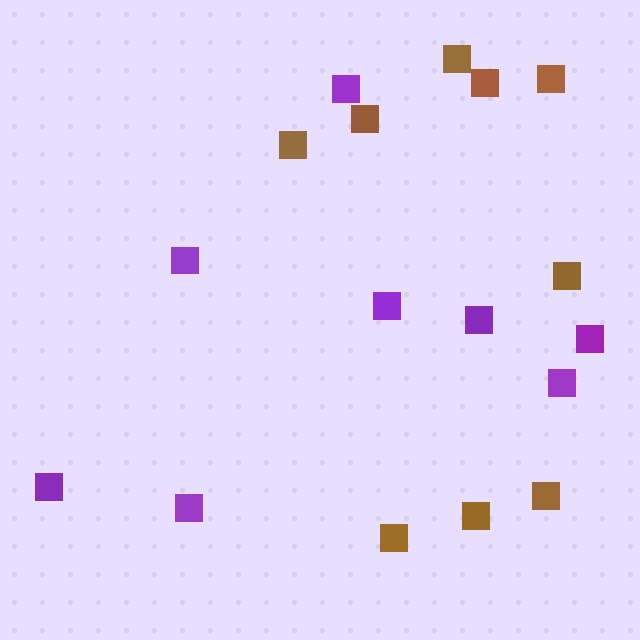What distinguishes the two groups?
There are 2 groups: one group of purple squares (8) and one group of brown squares (9).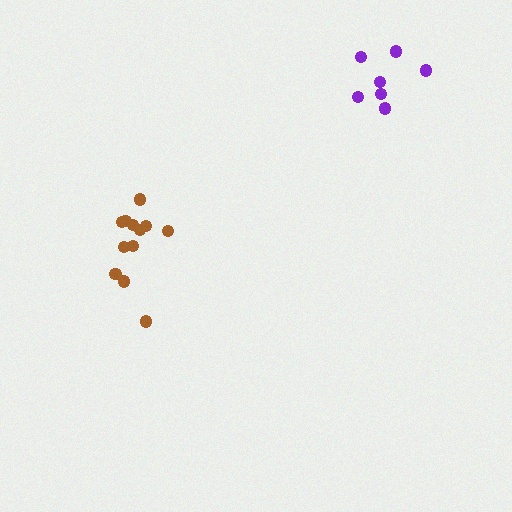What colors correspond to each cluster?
The clusters are colored: purple, brown.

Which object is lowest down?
The brown cluster is bottommost.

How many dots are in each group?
Group 1: 7 dots, Group 2: 12 dots (19 total).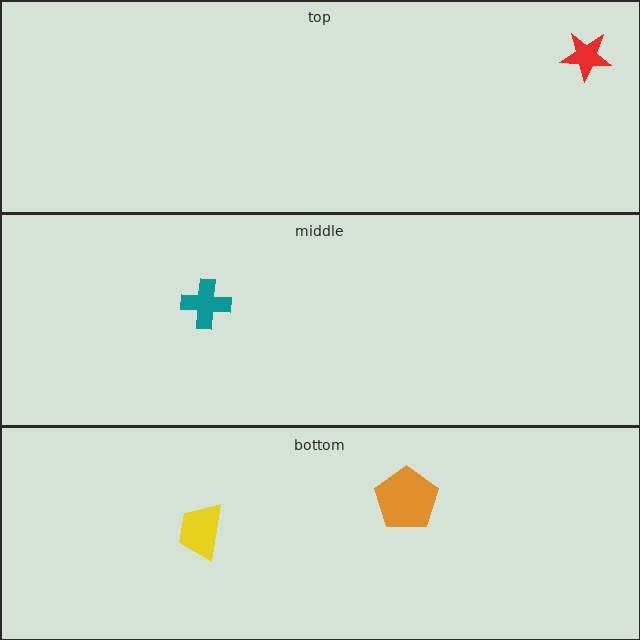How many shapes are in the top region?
1.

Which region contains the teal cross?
The middle region.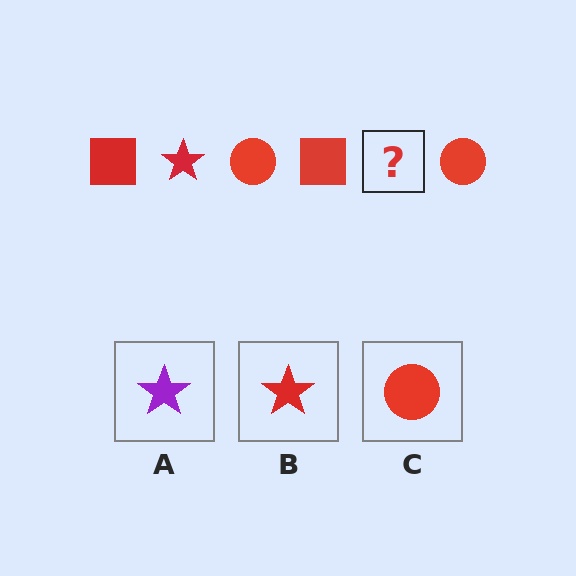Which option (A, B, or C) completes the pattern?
B.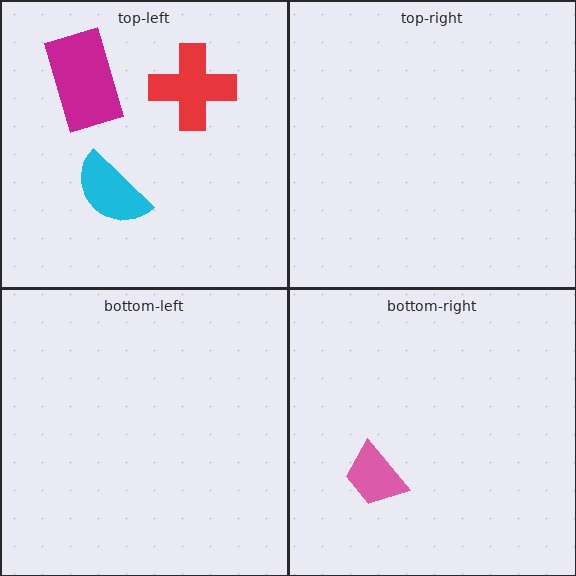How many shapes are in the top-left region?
3.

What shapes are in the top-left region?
The cyan semicircle, the red cross, the magenta rectangle.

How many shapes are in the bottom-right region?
1.